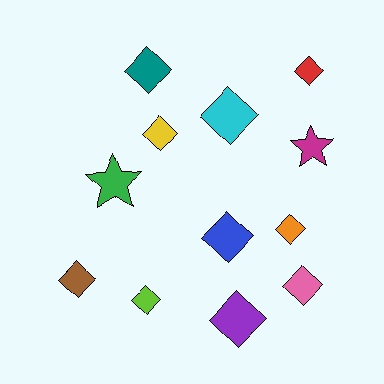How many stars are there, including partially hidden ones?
There are 2 stars.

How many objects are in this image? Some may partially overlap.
There are 12 objects.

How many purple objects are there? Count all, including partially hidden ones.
There is 1 purple object.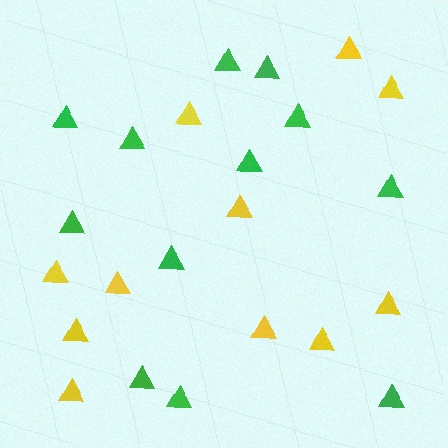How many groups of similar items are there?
There are 2 groups: one group of green triangles (12) and one group of yellow triangles (11).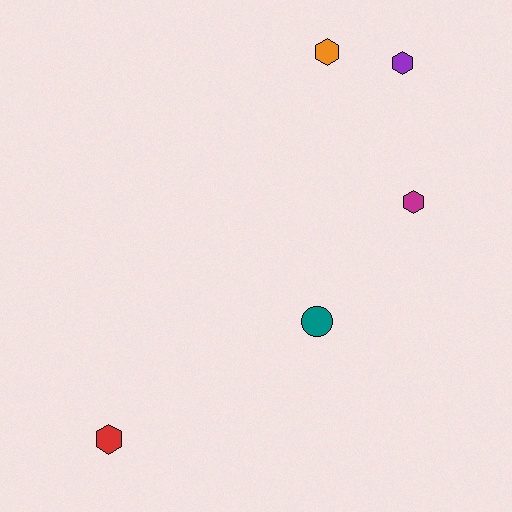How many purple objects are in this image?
There is 1 purple object.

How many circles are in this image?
There is 1 circle.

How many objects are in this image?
There are 5 objects.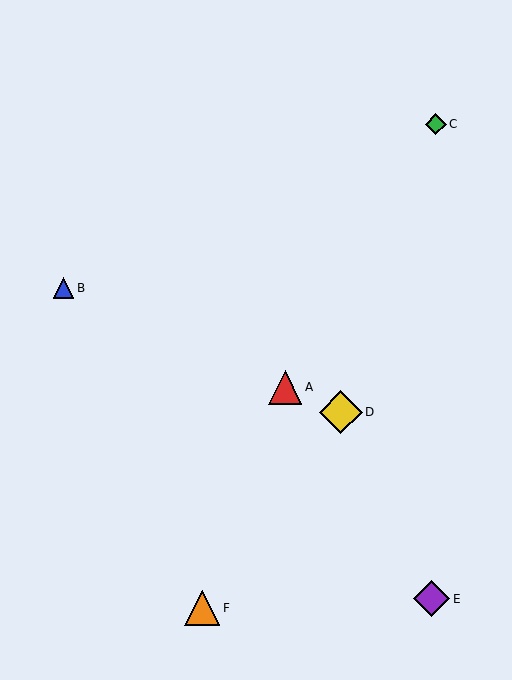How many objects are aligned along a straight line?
3 objects (A, B, D) are aligned along a straight line.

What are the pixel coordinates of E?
Object E is at (432, 599).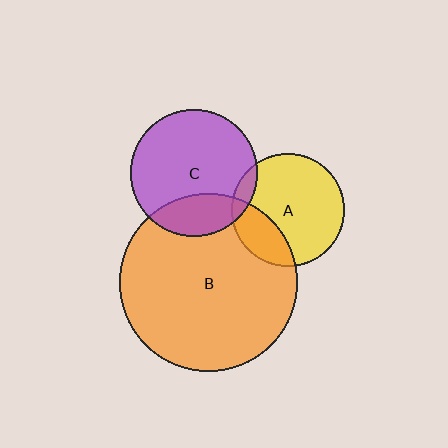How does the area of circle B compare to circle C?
Approximately 2.0 times.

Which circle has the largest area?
Circle B (orange).